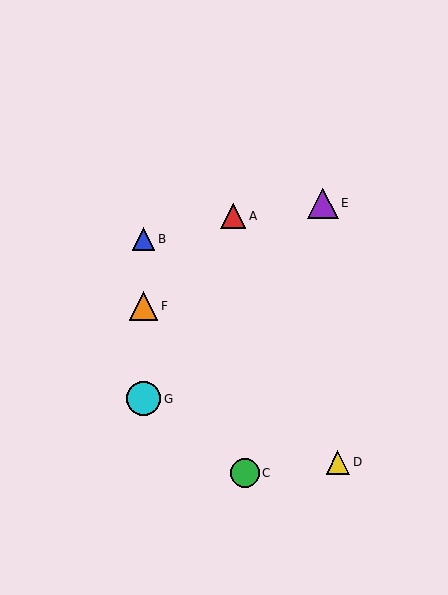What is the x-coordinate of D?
Object D is at x≈338.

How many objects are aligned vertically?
3 objects (B, F, G) are aligned vertically.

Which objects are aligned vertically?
Objects B, F, G are aligned vertically.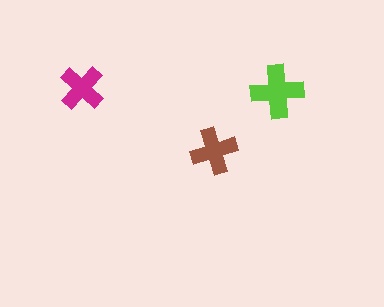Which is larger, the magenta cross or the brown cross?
The brown one.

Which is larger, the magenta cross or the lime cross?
The lime one.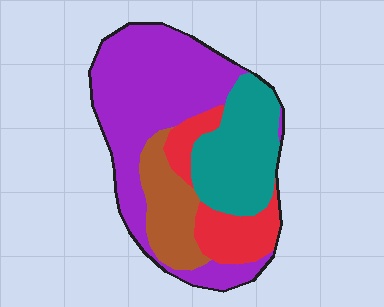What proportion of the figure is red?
Red covers about 15% of the figure.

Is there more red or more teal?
Teal.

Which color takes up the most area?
Purple, at roughly 45%.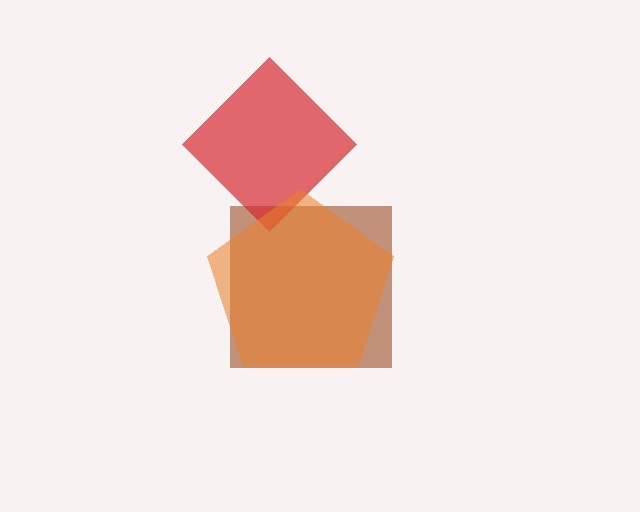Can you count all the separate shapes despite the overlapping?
Yes, there are 3 separate shapes.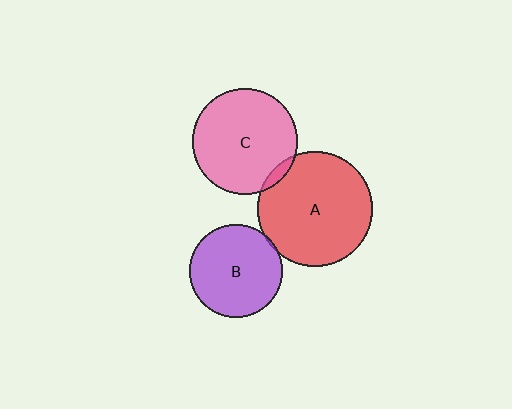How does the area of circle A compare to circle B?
Approximately 1.5 times.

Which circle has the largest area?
Circle A (red).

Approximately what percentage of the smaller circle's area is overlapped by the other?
Approximately 5%.